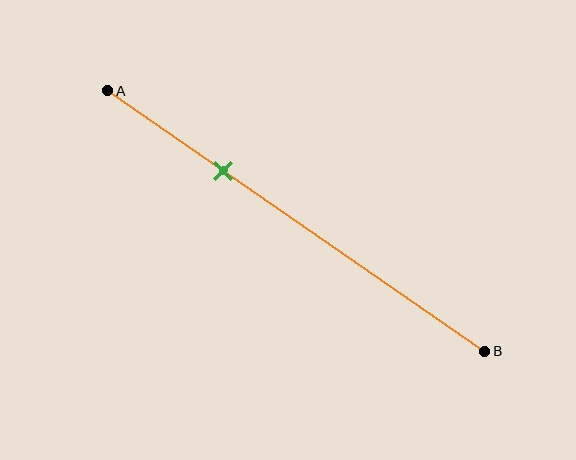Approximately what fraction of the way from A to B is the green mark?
The green mark is approximately 30% of the way from A to B.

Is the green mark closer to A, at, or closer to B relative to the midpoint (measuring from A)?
The green mark is closer to point A than the midpoint of segment AB.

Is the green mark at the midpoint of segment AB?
No, the mark is at about 30% from A, not at the 50% midpoint.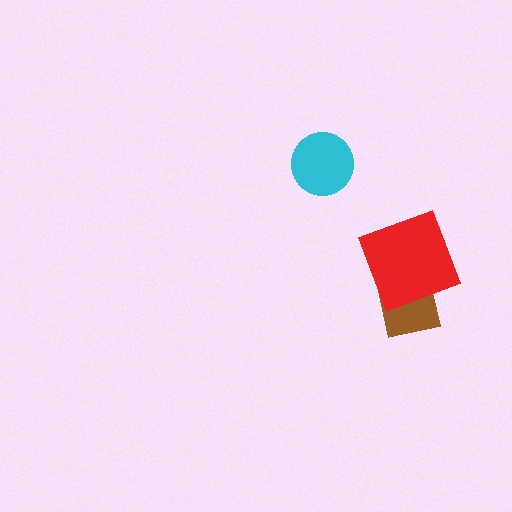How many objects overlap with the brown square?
1 object overlaps with the brown square.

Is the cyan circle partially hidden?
No, no other shape covers it.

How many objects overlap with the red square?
1 object overlaps with the red square.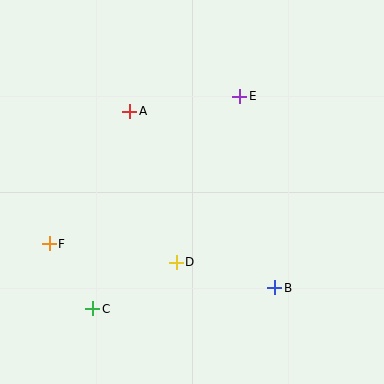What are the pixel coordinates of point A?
Point A is at (130, 111).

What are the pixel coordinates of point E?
Point E is at (240, 96).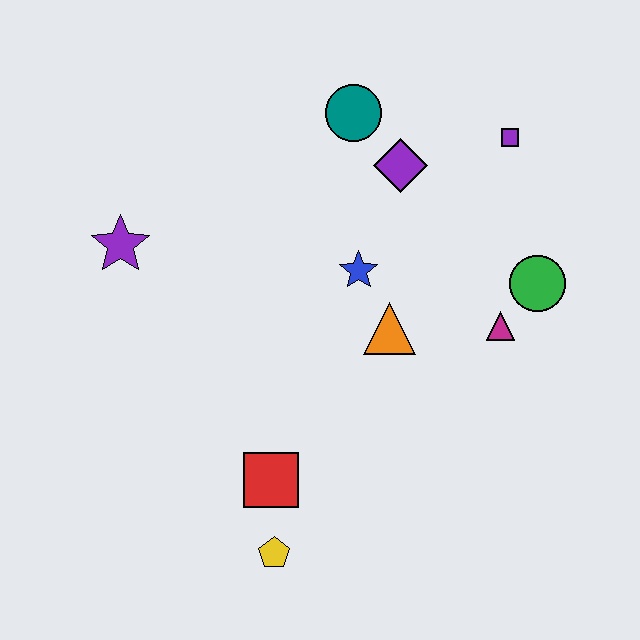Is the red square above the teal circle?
No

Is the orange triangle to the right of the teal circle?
Yes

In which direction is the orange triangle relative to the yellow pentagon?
The orange triangle is above the yellow pentagon.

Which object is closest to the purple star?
The blue star is closest to the purple star.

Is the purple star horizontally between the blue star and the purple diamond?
No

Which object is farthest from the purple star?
The green circle is farthest from the purple star.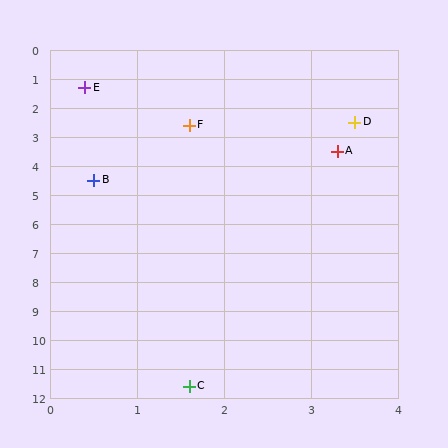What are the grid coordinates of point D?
Point D is at approximately (3.5, 2.5).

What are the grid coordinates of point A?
Point A is at approximately (3.3, 3.5).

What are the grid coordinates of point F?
Point F is at approximately (1.6, 2.6).